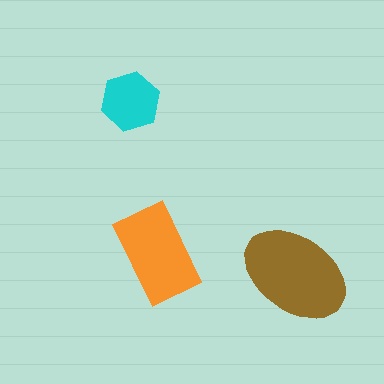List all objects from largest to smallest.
The brown ellipse, the orange rectangle, the cyan hexagon.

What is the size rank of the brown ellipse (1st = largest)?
1st.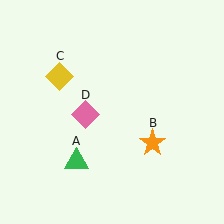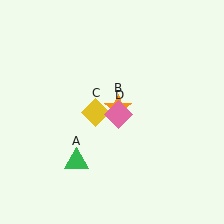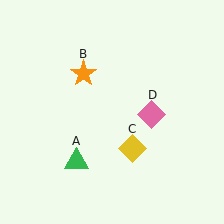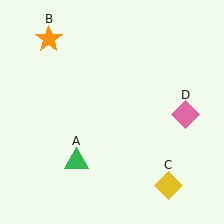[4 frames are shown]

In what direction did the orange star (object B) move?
The orange star (object B) moved up and to the left.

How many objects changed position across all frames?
3 objects changed position: orange star (object B), yellow diamond (object C), pink diamond (object D).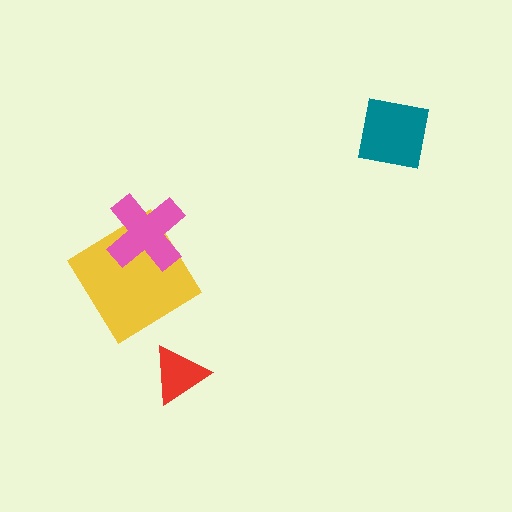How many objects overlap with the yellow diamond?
1 object overlaps with the yellow diamond.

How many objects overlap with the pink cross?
1 object overlaps with the pink cross.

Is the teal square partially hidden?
No, no other shape covers it.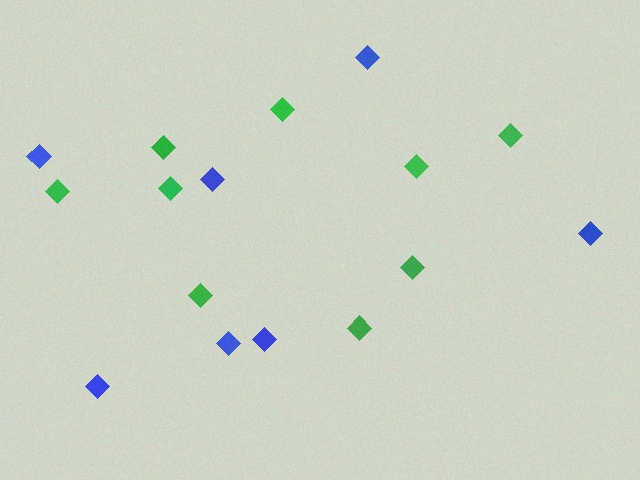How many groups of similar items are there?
There are 2 groups: one group of green diamonds (9) and one group of blue diamonds (7).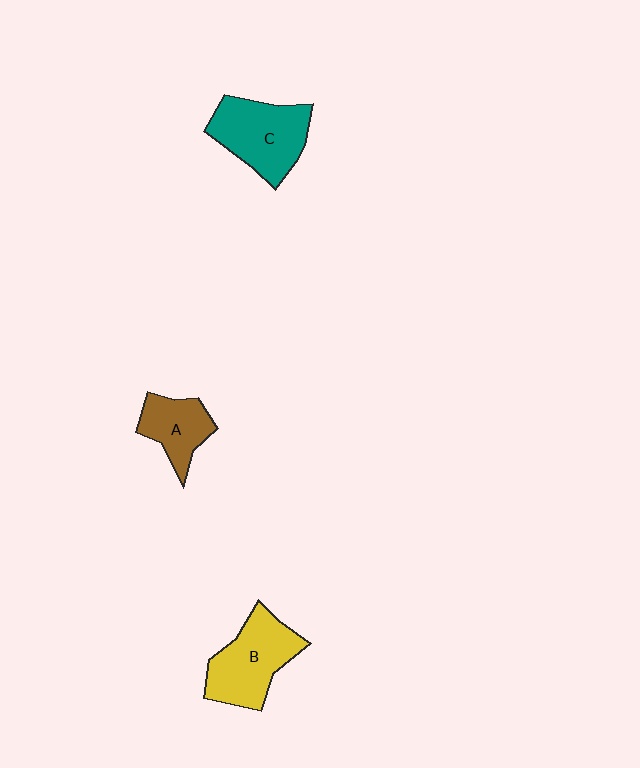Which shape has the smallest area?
Shape A (brown).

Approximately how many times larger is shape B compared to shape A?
Approximately 1.5 times.